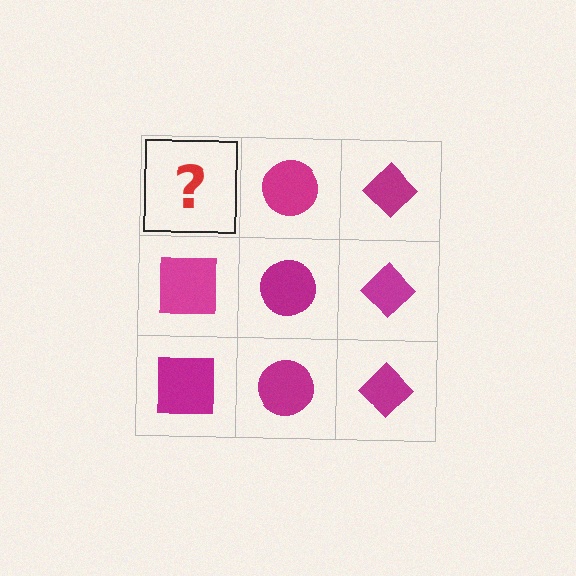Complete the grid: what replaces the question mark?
The question mark should be replaced with a magenta square.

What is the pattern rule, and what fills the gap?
The rule is that each column has a consistent shape. The gap should be filled with a magenta square.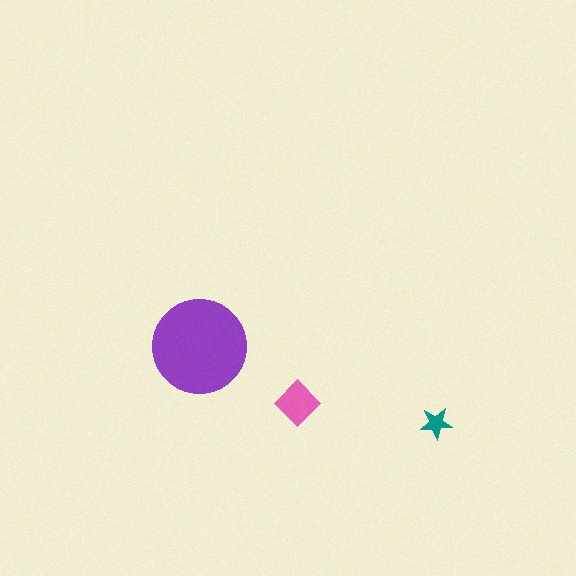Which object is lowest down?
The teal star is bottommost.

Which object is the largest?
The purple circle.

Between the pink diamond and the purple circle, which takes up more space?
The purple circle.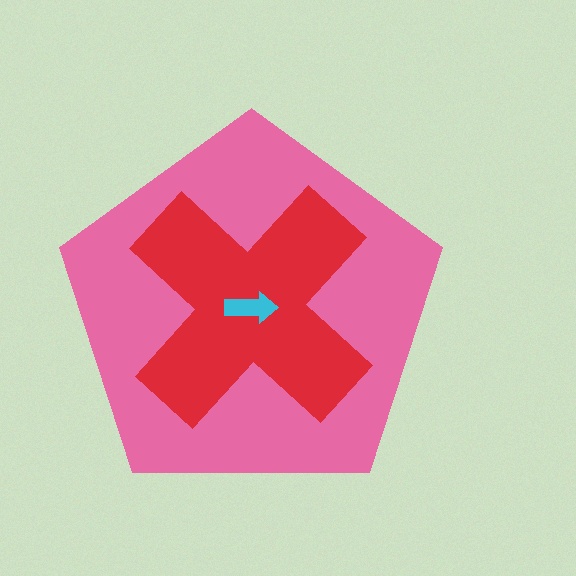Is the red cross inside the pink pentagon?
Yes.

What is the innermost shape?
The cyan arrow.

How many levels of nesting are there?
3.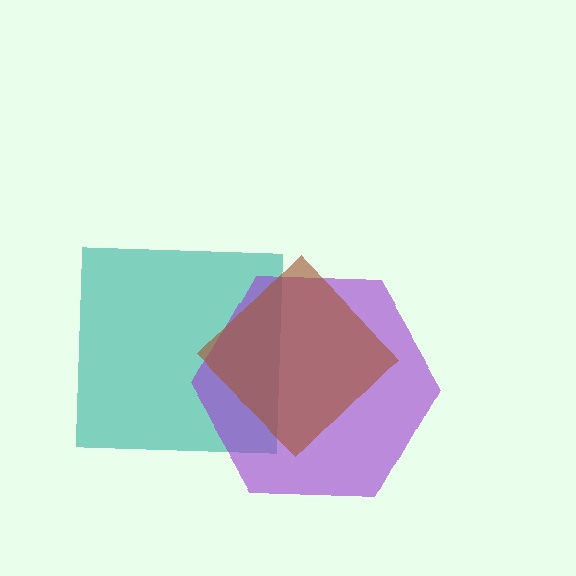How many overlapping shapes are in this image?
There are 3 overlapping shapes in the image.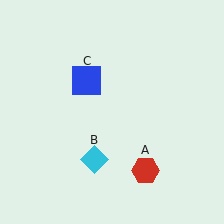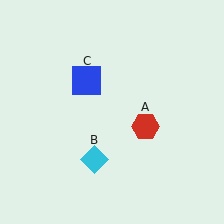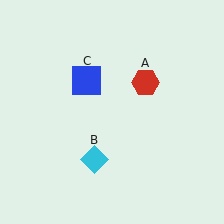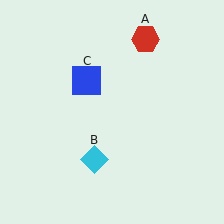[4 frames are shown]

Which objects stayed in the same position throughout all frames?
Cyan diamond (object B) and blue square (object C) remained stationary.